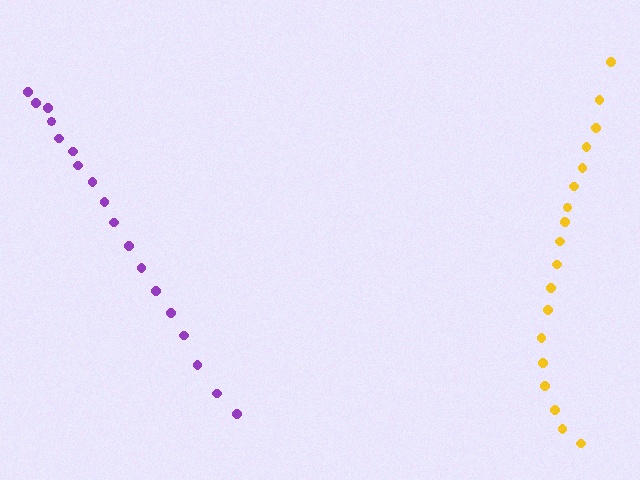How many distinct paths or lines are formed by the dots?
There are 2 distinct paths.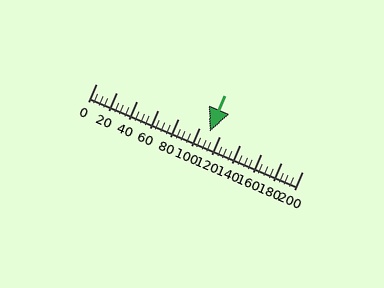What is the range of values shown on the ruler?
The ruler shows values from 0 to 200.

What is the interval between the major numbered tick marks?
The major tick marks are spaced 20 units apart.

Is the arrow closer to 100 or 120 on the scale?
The arrow is closer to 120.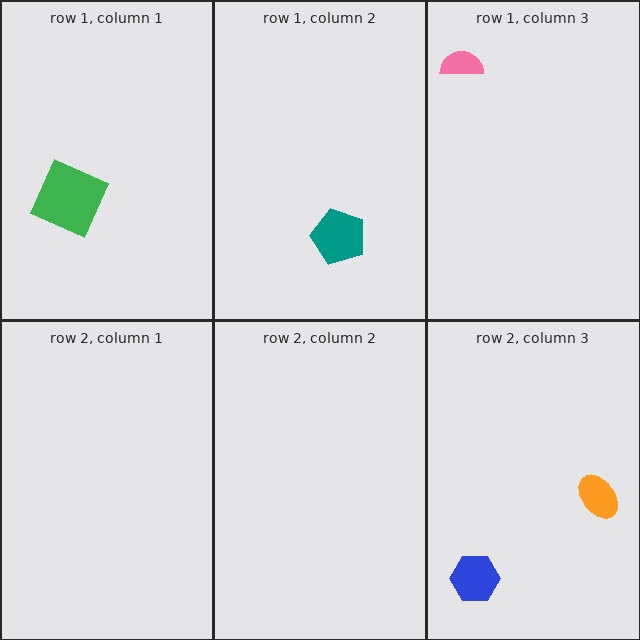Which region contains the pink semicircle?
The row 1, column 3 region.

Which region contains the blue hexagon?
The row 2, column 3 region.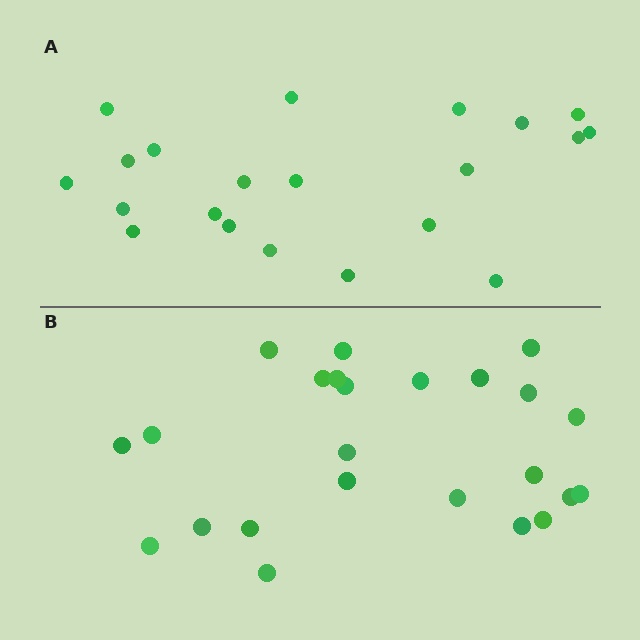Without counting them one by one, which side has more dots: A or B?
Region B (the bottom region) has more dots.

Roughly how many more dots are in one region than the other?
Region B has just a few more — roughly 2 or 3 more dots than region A.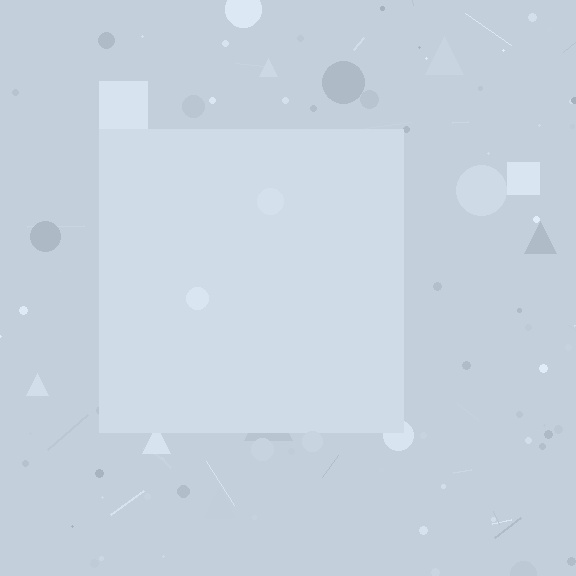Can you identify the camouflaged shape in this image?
The camouflaged shape is a square.